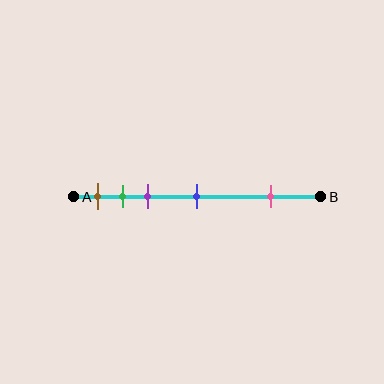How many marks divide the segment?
There are 5 marks dividing the segment.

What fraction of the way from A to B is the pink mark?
The pink mark is approximately 80% (0.8) of the way from A to B.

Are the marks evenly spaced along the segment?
No, the marks are not evenly spaced.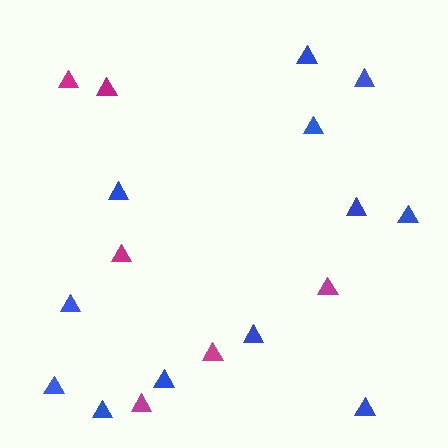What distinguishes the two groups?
There are 2 groups: one group of blue triangles (12) and one group of magenta triangles (6).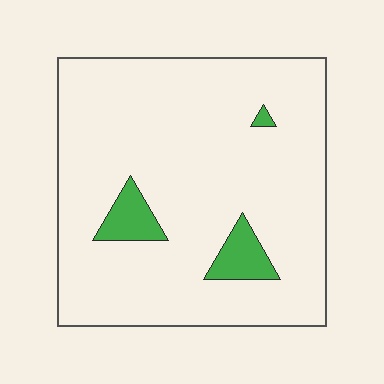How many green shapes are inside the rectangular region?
3.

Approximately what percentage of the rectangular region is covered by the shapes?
Approximately 10%.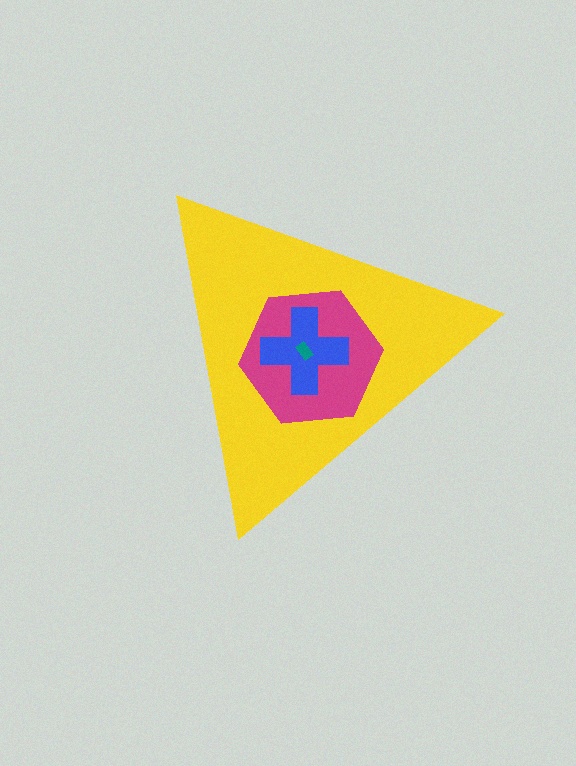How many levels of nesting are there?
4.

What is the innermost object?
The teal rectangle.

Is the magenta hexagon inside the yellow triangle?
Yes.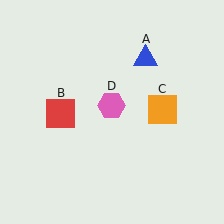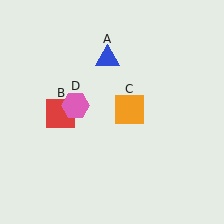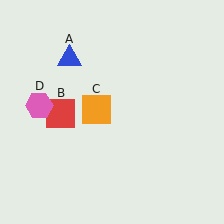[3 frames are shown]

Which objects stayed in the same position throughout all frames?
Red square (object B) remained stationary.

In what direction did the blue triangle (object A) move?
The blue triangle (object A) moved left.